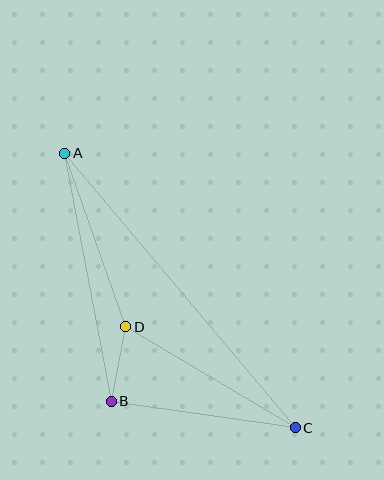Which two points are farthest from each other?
Points A and C are farthest from each other.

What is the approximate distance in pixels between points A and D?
The distance between A and D is approximately 184 pixels.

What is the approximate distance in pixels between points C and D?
The distance between C and D is approximately 197 pixels.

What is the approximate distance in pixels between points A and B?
The distance between A and B is approximately 252 pixels.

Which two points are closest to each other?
Points B and D are closest to each other.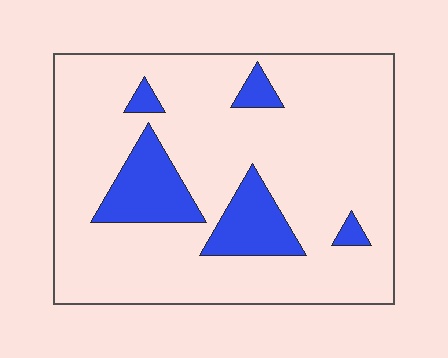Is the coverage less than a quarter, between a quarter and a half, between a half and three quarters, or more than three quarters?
Less than a quarter.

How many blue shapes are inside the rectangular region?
5.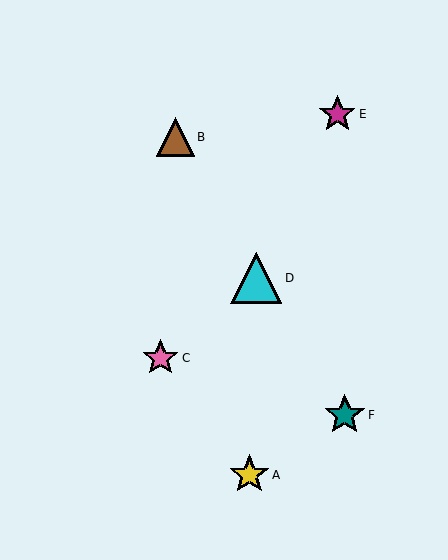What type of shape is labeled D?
Shape D is a cyan triangle.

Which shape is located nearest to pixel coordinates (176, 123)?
The brown triangle (labeled B) at (175, 137) is nearest to that location.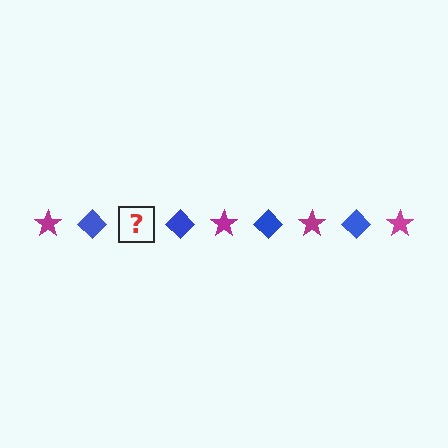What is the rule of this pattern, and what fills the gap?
The rule is that the pattern alternates between magenta star and blue diamond. The gap should be filled with a magenta star.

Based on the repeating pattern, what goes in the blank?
The blank should be a magenta star.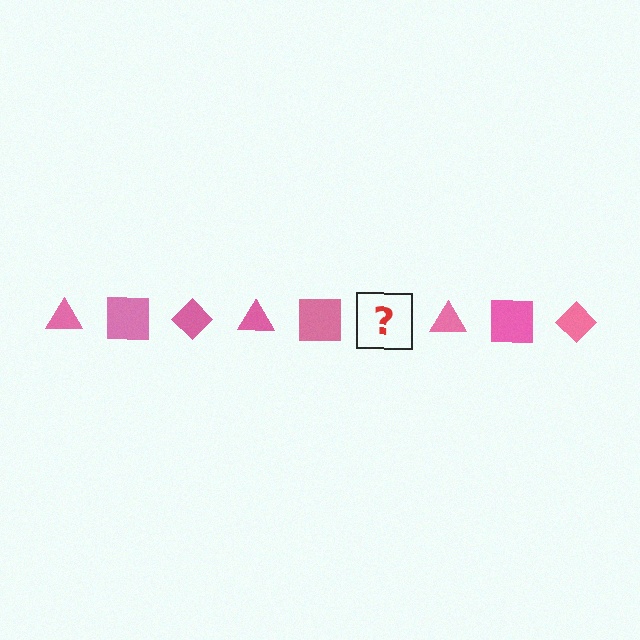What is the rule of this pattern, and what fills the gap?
The rule is that the pattern cycles through triangle, square, diamond shapes in pink. The gap should be filled with a pink diamond.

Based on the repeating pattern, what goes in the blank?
The blank should be a pink diamond.